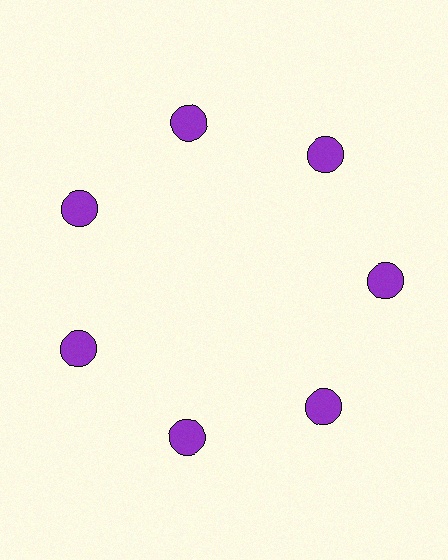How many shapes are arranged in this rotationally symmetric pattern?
There are 7 shapes, arranged in 7 groups of 1.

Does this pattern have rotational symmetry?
Yes, this pattern has 7-fold rotational symmetry. It looks the same after rotating 51 degrees around the center.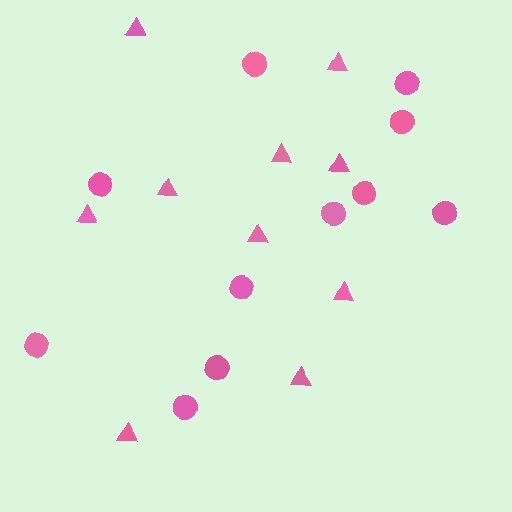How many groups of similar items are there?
There are 2 groups: one group of circles (11) and one group of triangles (10).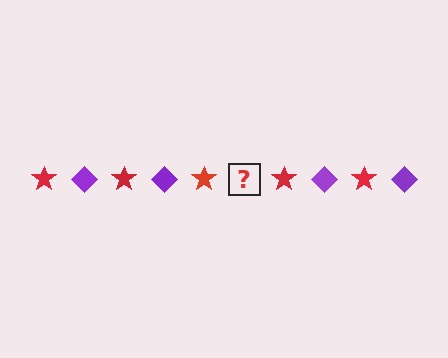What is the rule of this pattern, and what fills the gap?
The rule is that the pattern alternates between red star and purple diamond. The gap should be filled with a purple diamond.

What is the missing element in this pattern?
The missing element is a purple diamond.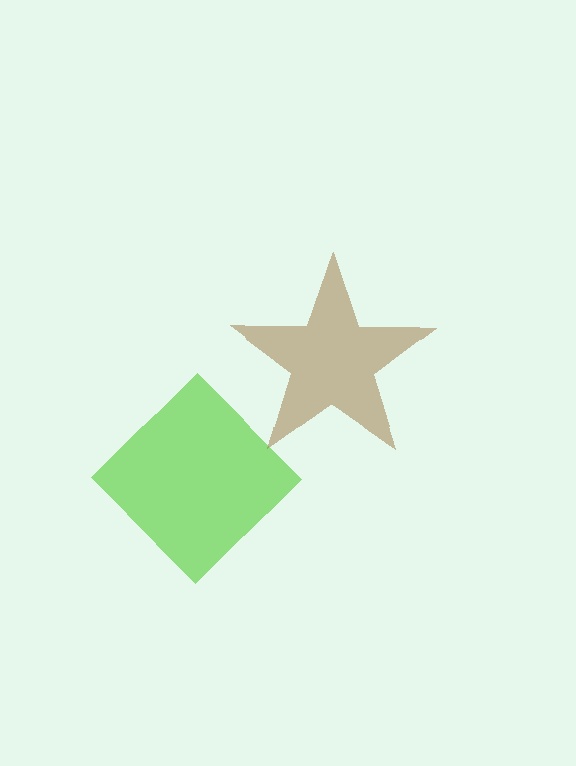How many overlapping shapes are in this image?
There are 2 overlapping shapes in the image.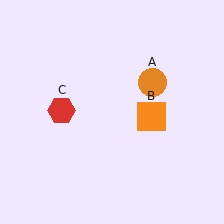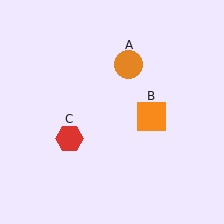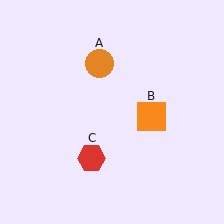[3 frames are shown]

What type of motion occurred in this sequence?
The orange circle (object A), red hexagon (object C) rotated counterclockwise around the center of the scene.